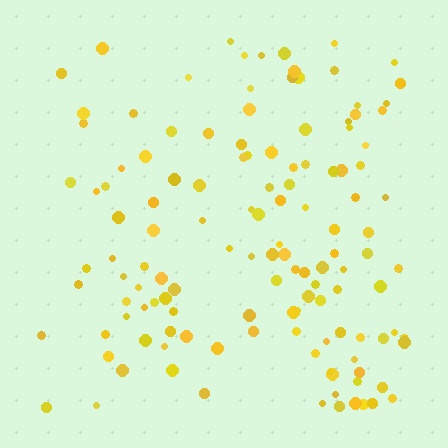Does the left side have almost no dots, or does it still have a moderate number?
Still a moderate number, just noticeably fewer than the right.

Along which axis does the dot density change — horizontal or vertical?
Horizontal.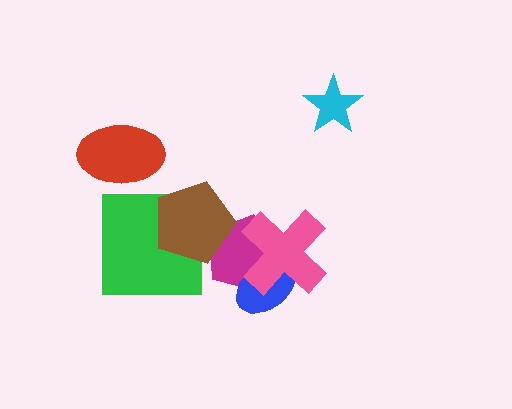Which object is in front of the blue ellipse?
The pink cross is in front of the blue ellipse.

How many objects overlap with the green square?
1 object overlaps with the green square.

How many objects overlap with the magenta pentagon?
3 objects overlap with the magenta pentagon.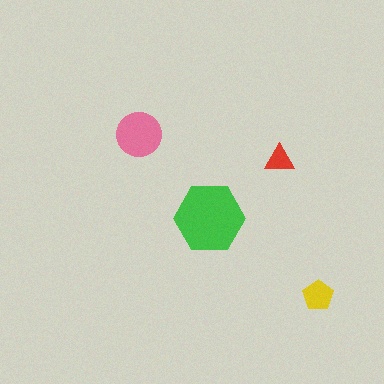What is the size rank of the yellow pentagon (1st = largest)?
3rd.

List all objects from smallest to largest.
The red triangle, the yellow pentagon, the pink circle, the green hexagon.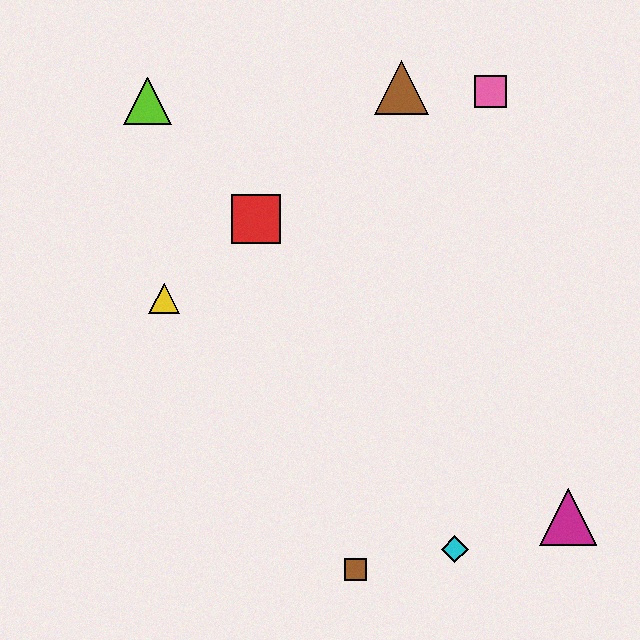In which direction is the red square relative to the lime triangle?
The red square is below the lime triangle.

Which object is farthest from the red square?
The magenta triangle is farthest from the red square.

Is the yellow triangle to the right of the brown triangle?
No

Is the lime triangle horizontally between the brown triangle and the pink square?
No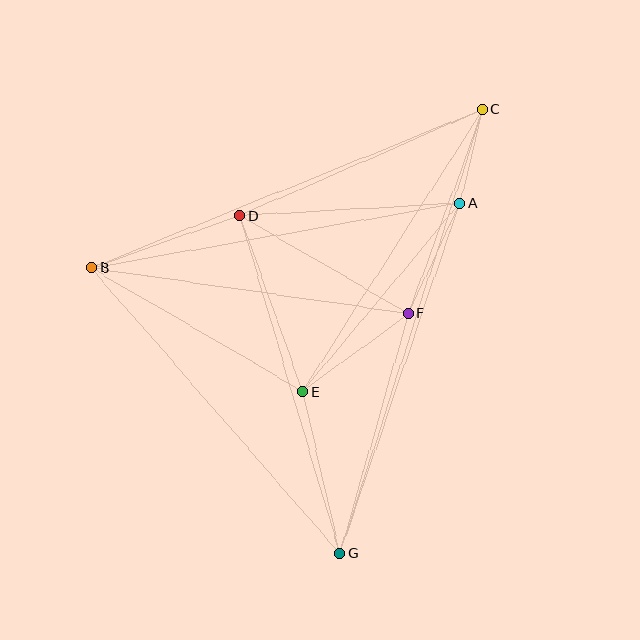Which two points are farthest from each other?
Points C and G are farthest from each other.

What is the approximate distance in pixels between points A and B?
The distance between A and B is approximately 374 pixels.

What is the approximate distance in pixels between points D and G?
The distance between D and G is approximately 352 pixels.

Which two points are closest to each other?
Points A and C are closest to each other.